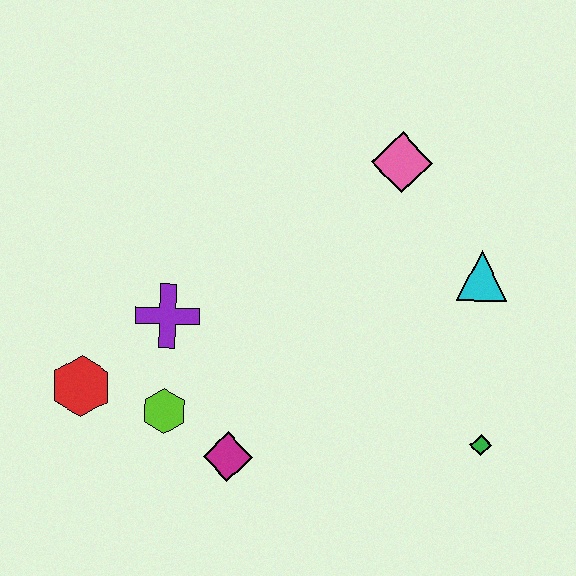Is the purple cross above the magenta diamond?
Yes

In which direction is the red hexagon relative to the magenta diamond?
The red hexagon is to the left of the magenta diamond.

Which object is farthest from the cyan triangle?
The red hexagon is farthest from the cyan triangle.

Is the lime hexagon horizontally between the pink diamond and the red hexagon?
Yes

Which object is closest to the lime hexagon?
The magenta diamond is closest to the lime hexagon.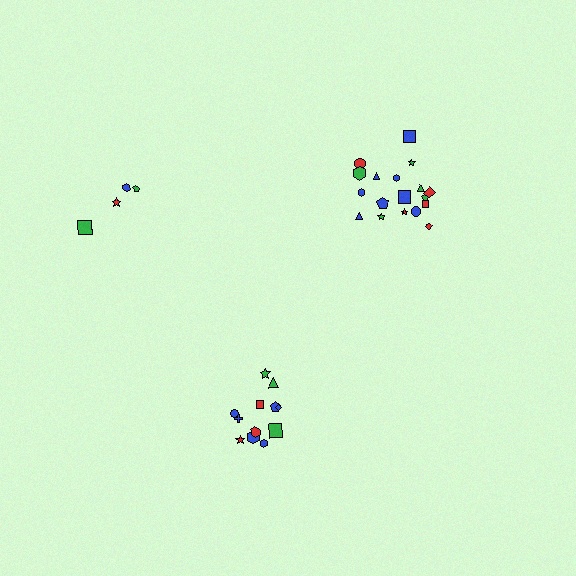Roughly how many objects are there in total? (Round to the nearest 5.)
Roughly 35 objects in total.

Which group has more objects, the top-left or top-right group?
The top-right group.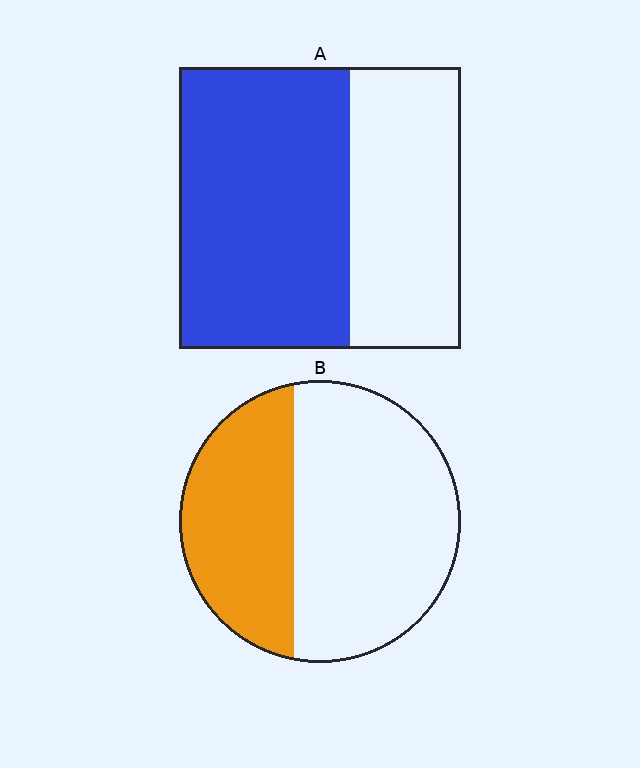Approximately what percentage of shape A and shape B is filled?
A is approximately 60% and B is approximately 40%.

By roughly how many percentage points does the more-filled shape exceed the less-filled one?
By roughly 20 percentage points (A over B).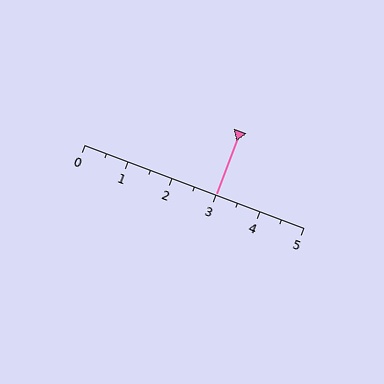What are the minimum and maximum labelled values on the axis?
The axis runs from 0 to 5.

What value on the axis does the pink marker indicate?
The marker indicates approximately 3.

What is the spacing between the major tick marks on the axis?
The major ticks are spaced 1 apart.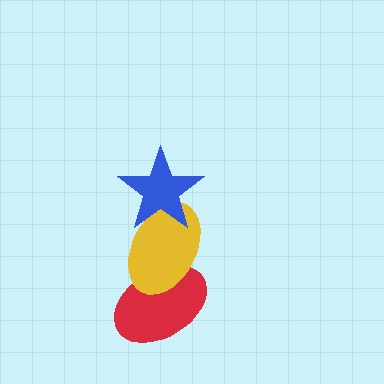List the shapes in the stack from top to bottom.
From top to bottom: the blue star, the yellow ellipse, the red ellipse.